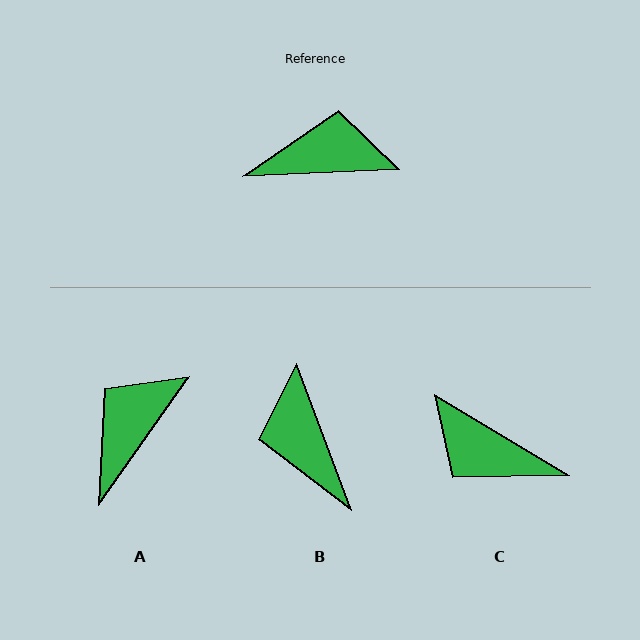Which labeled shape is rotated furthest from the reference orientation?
C, about 147 degrees away.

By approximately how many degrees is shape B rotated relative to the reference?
Approximately 108 degrees counter-clockwise.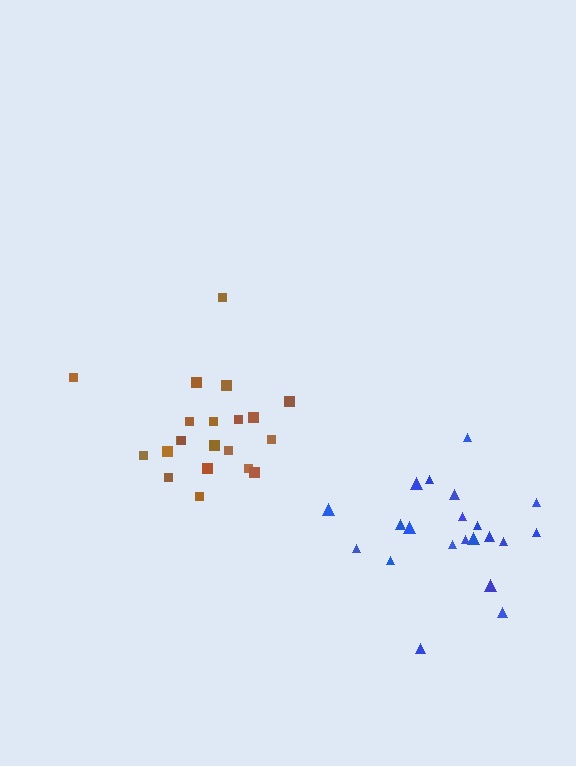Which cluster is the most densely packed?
Brown.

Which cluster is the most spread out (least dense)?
Blue.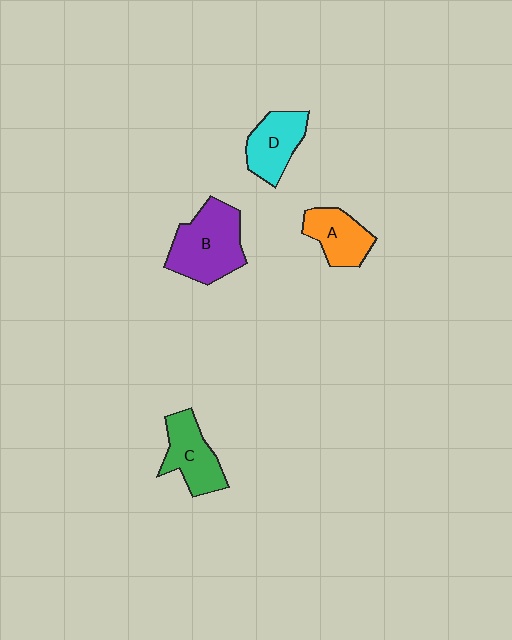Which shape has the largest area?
Shape B (purple).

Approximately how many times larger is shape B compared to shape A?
Approximately 1.6 times.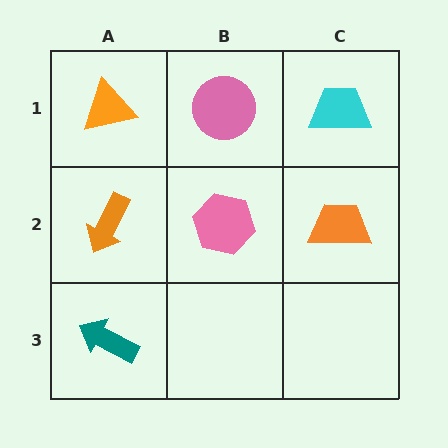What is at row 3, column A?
A teal arrow.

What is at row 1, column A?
An orange triangle.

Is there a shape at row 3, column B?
No, that cell is empty.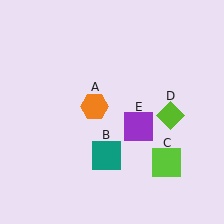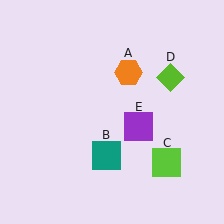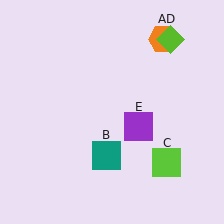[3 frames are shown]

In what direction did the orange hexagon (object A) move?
The orange hexagon (object A) moved up and to the right.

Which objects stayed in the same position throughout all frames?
Teal square (object B) and lime square (object C) and purple square (object E) remained stationary.